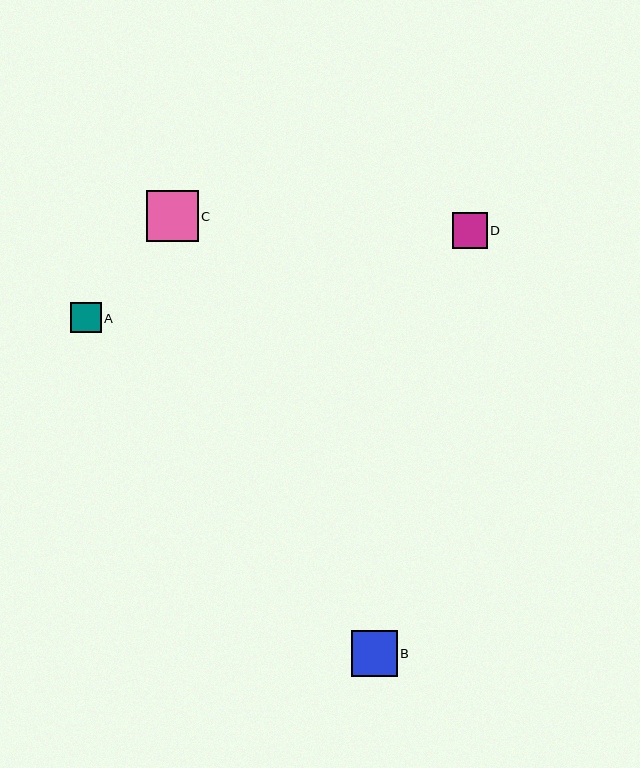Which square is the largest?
Square C is the largest with a size of approximately 52 pixels.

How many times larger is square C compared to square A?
Square C is approximately 1.7 times the size of square A.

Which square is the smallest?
Square A is the smallest with a size of approximately 31 pixels.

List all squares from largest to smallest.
From largest to smallest: C, B, D, A.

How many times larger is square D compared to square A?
Square D is approximately 1.2 times the size of square A.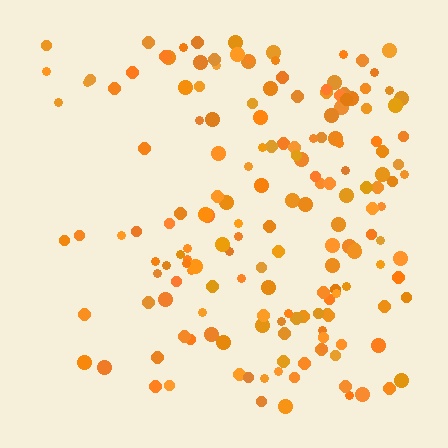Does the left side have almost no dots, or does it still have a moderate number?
Still a moderate number, just noticeably fewer than the right.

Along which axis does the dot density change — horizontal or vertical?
Horizontal.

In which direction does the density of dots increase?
From left to right, with the right side densest.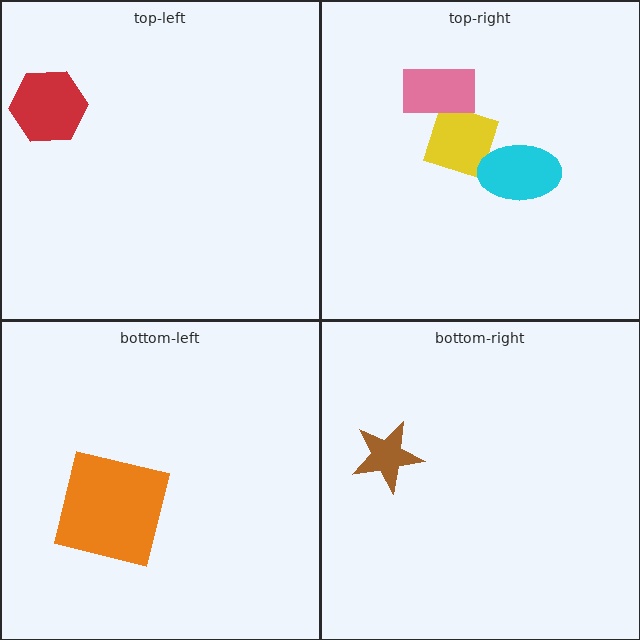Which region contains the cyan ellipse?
The top-right region.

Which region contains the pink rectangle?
The top-right region.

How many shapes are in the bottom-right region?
1.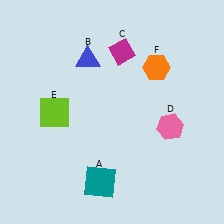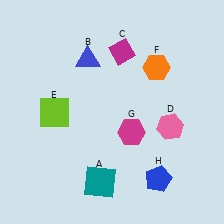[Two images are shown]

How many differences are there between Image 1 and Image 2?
There are 2 differences between the two images.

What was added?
A magenta hexagon (G), a blue pentagon (H) were added in Image 2.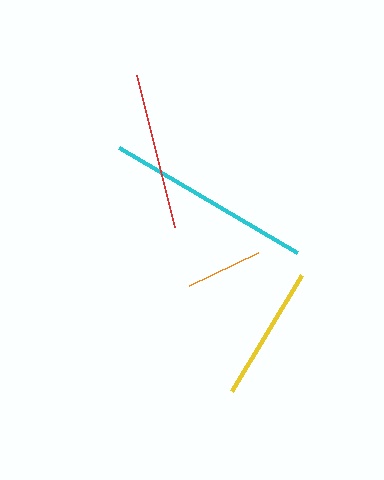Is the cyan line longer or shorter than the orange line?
The cyan line is longer than the orange line.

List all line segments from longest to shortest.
From longest to shortest: cyan, red, yellow, orange.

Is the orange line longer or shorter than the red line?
The red line is longer than the orange line.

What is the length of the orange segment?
The orange segment is approximately 76 pixels long.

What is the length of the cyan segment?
The cyan segment is approximately 207 pixels long.